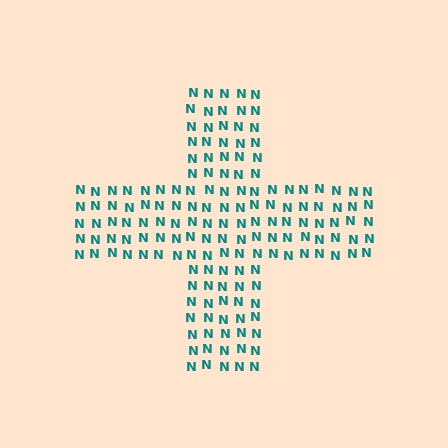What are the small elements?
The small elements are letter N's.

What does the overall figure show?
The overall figure shows a cross.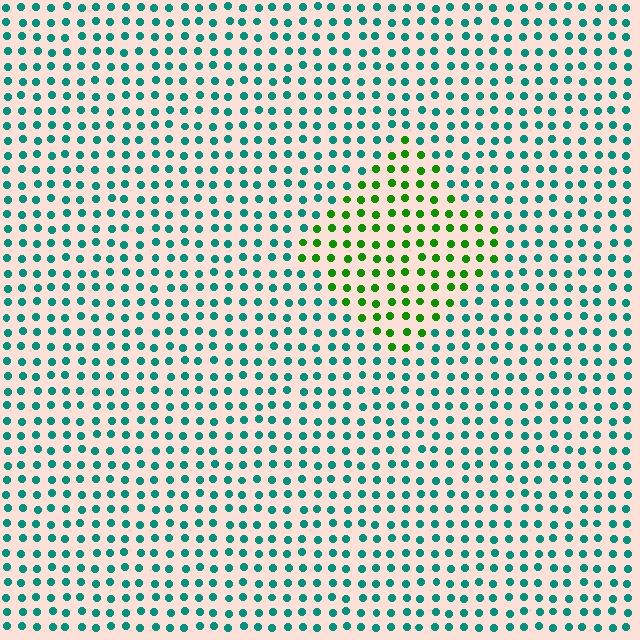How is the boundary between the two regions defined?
The boundary is defined purely by a slight shift in hue (about 55 degrees). Spacing, size, and orientation are identical on both sides.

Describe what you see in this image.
The image is filled with small teal elements in a uniform arrangement. A diamond-shaped region is visible where the elements are tinted to a slightly different hue, forming a subtle color boundary.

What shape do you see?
I see a diamond.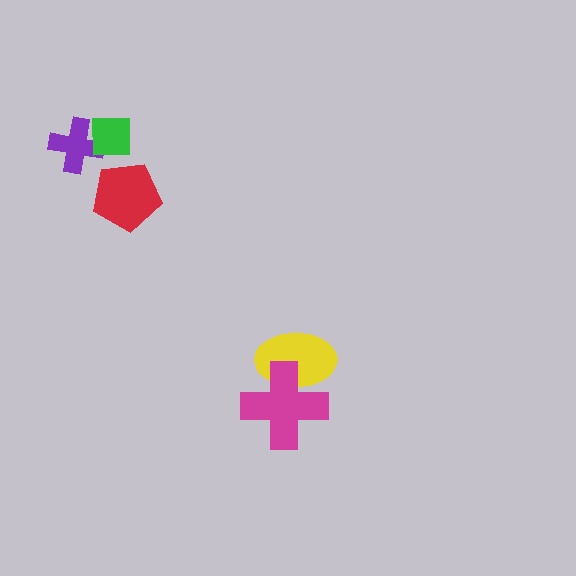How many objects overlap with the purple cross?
1 object overlaps with the purple cross.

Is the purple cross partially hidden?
Yes, it is partially covered by another shape.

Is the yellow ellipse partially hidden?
Yes, it is partially covered by another shape.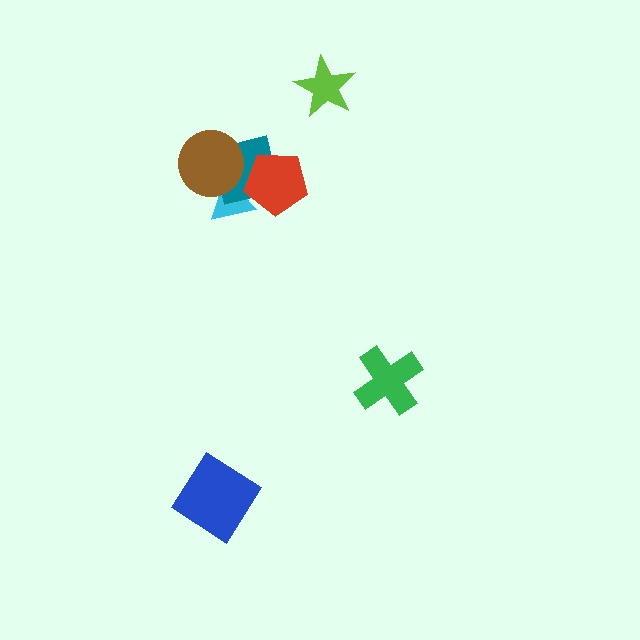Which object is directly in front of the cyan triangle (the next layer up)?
The teal square is directly in front of the cyan triangle.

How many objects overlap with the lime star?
0 objects overlap with the lime star.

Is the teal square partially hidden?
Yes, it is partially covered by another shape.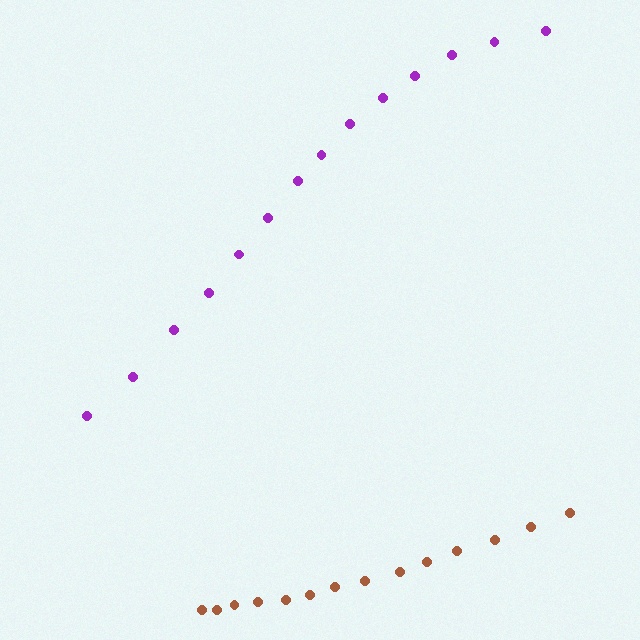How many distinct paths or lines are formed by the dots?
There are 2 distinct paths.